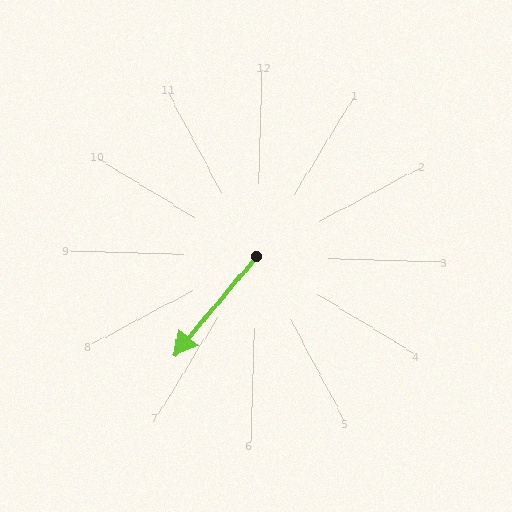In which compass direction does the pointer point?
Southwest.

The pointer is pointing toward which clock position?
Roughly 7 o'clock.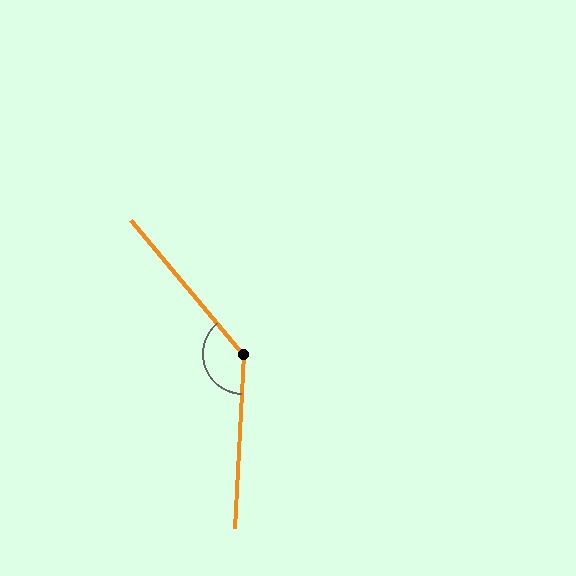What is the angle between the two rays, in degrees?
Approximately 137 degrees.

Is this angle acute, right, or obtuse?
It is obtuse.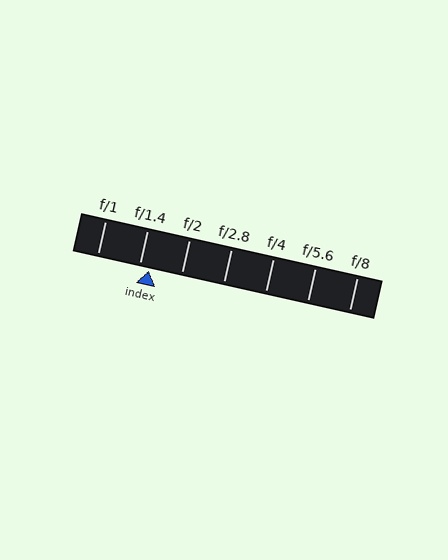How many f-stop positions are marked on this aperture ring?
There are 7 f-stop positions marked.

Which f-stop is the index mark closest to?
The index mark is closest to f/1.4.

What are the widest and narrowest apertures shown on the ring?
The widest aperture shown is f/1 and the narrowest is f/8.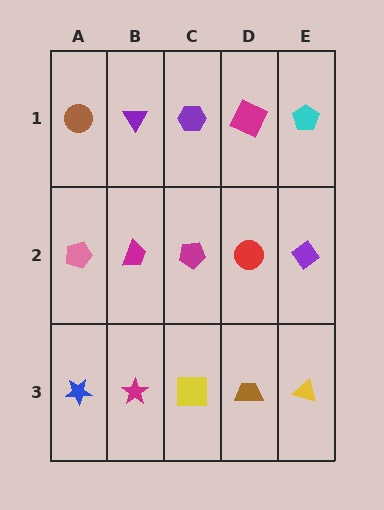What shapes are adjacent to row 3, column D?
A red circle (row 2, column D), a yellow square (row 3, column C), a yellow triangle (row 3, column E).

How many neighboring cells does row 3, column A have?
2.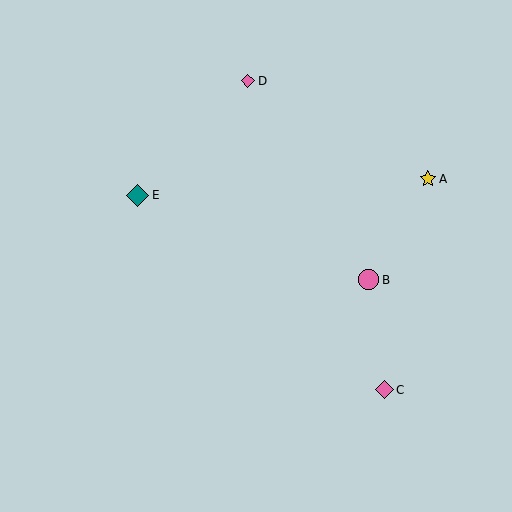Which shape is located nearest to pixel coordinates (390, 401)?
The pink diamond (labeled C) at (384, 390) is nearest to that location.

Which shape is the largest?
The teal diamond (labeled E) is the largest.